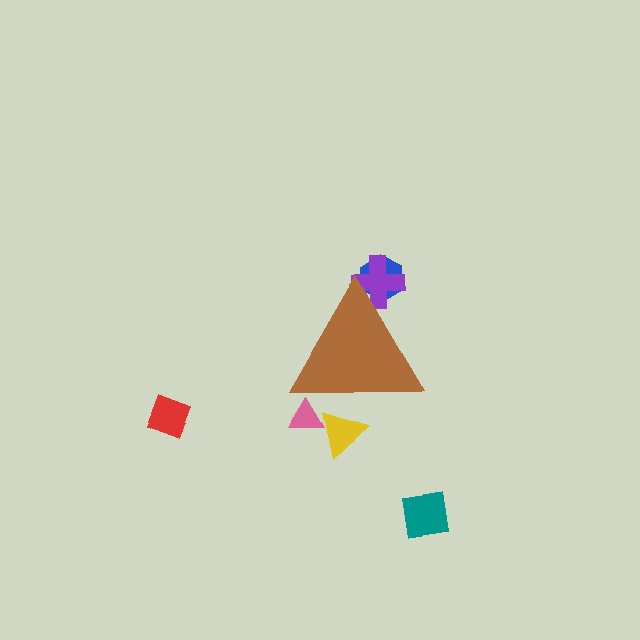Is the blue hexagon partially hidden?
Yes, the blue hexagon is partially hidden behind the brown triangle.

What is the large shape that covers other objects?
A brown triangle.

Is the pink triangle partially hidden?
Yes, the pink triangle is partially hidden behind the brown triangle.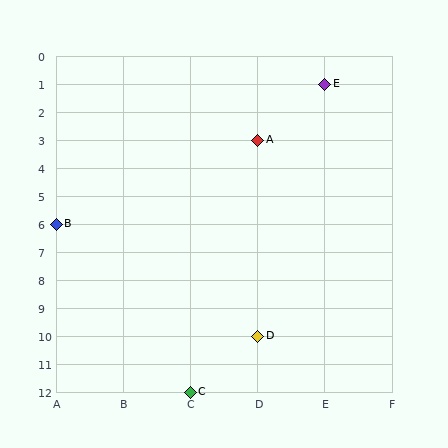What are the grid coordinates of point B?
Point B is at grid coordinates (A, 6).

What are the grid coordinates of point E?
Point E is at grid coordinates (E, 1).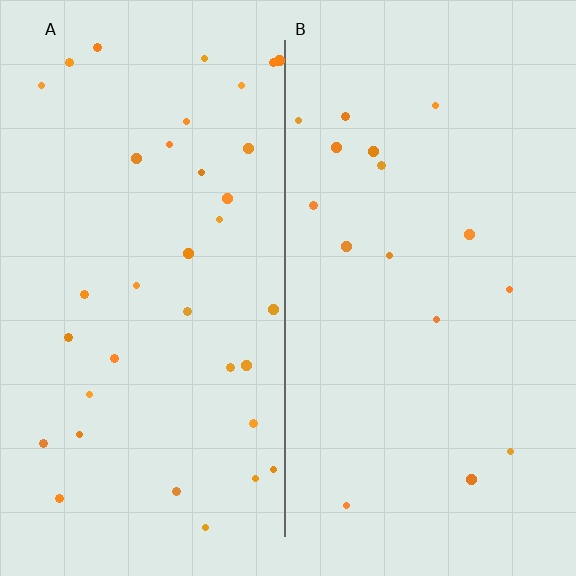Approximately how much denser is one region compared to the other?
Approximately 2.2× — region A over region B.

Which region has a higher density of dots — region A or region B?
A (the left).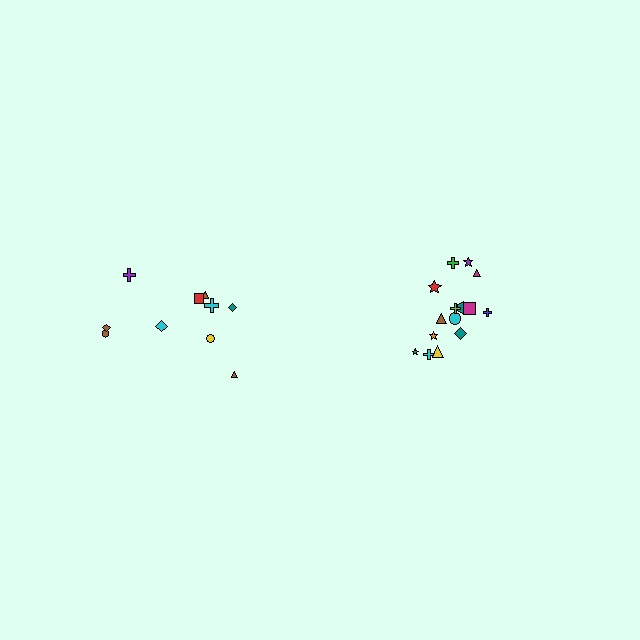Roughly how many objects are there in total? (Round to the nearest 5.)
Roughly 25 objects in total.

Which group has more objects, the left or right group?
The right group.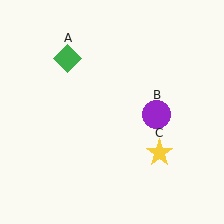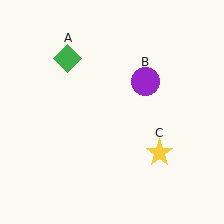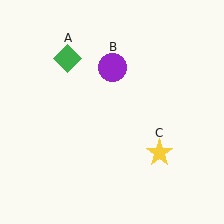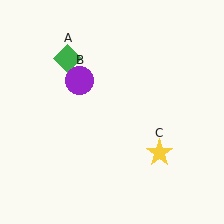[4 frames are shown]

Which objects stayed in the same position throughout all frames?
Green diamond (object A) and yellow star (object C) remained stationary.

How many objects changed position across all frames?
1 object changed position: purple circle (object B).